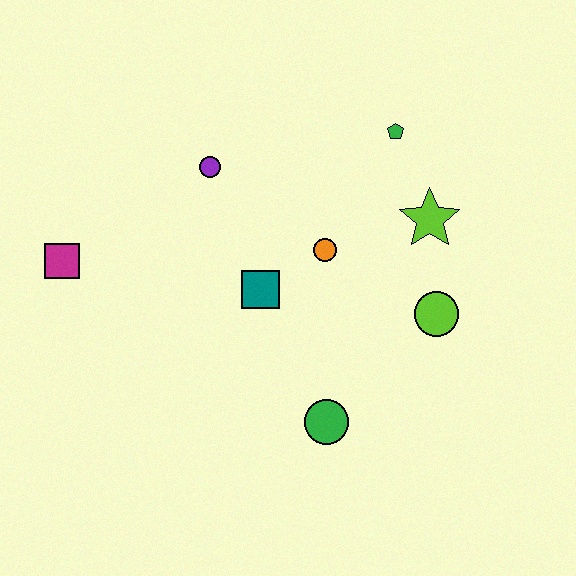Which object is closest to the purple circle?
The teal square is closest to the purple circle.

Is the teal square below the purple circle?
Yes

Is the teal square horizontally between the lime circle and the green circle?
No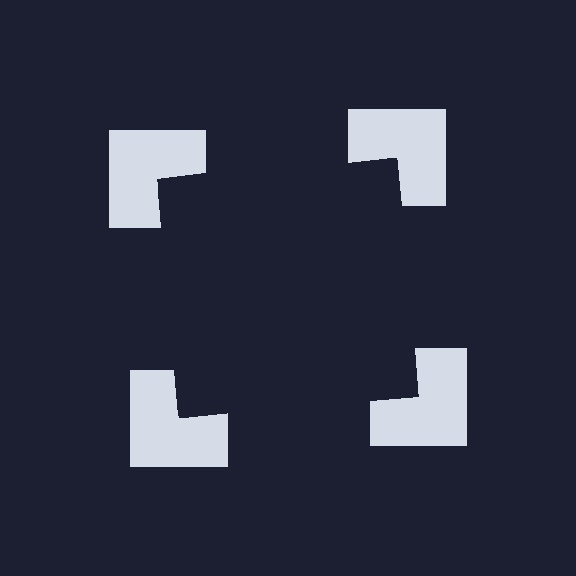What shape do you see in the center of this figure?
An illusory square — its edges are inferred from the aligned wedge cuts in the notched squares, not physically drawn.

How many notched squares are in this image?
There are 4 — one at each vertex of the illusory square.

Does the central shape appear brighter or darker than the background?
It typically appears slightly darker than the background, even though no actual brightness change is drawn.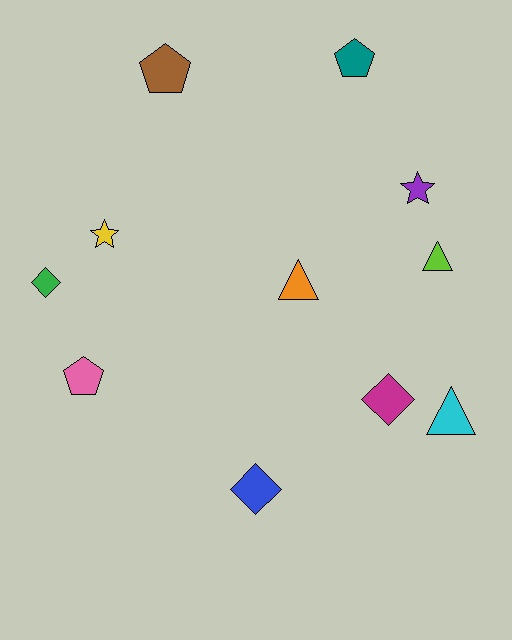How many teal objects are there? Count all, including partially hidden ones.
There is 1 teal object.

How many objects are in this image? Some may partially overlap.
There are 11 objects.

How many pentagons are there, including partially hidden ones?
There are 3 pentagons.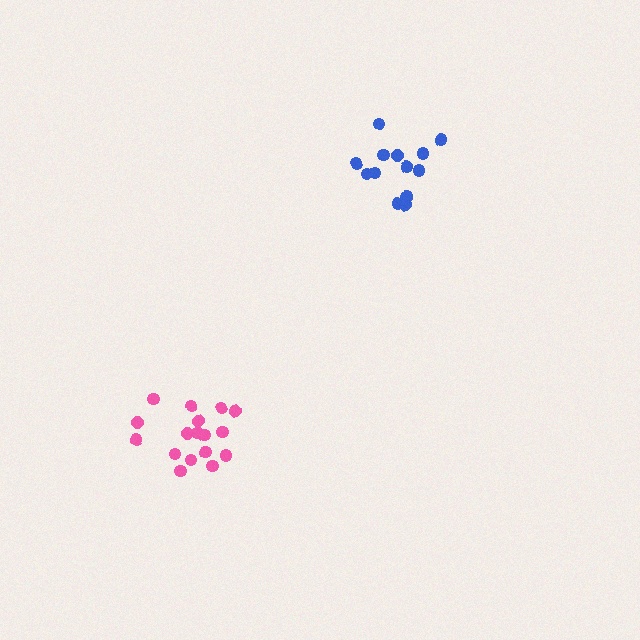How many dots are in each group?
Group 1: 17 dots, Group 2: 13 dots (30 total).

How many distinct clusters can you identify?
There are 2 distinct clusters.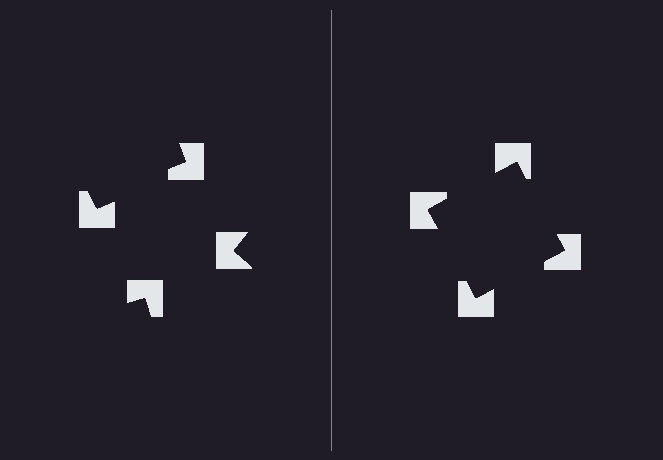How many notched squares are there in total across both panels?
8 — 4 on each side.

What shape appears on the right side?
An illusory square.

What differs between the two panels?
The notched squares are positioned identically on both sides; only the wedge orientations differ. On the right they align to a square; on the left they are misaligned.